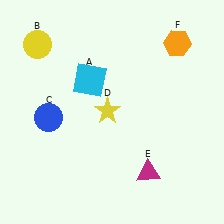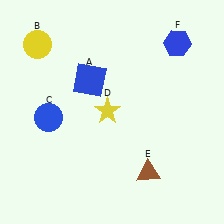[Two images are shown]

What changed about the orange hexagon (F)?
In Image 1, F is orange. In Image 2, it changed to blue.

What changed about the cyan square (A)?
In Image 1, A is cyan. In Image 2, it changed to blue.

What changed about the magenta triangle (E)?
In Image 1, E is magenta. In Image 2, it changed to brown.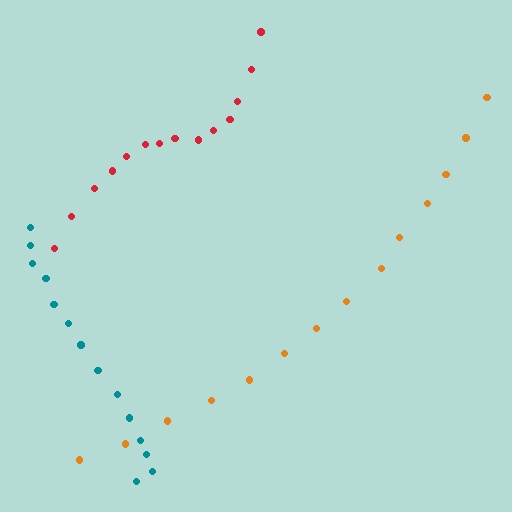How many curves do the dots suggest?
There are 3 distinct paths.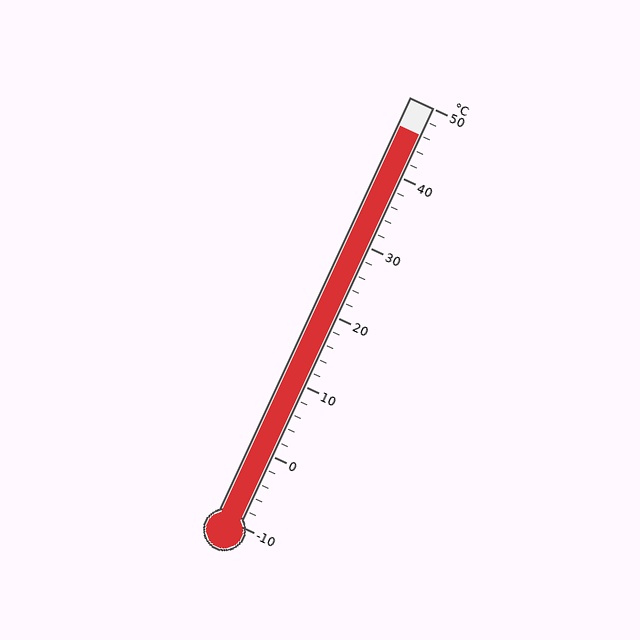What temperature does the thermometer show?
The thermometer shows approximately 46°C.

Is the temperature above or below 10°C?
The temperature is above 10°C.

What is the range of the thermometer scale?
The thermometer scale ranges from -10°C to 50°C.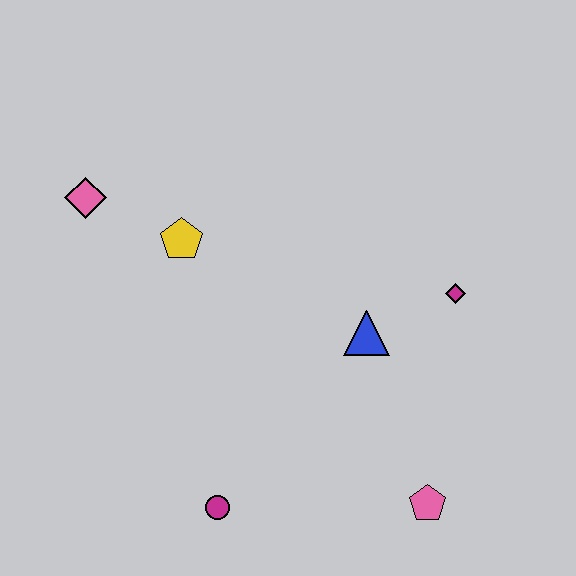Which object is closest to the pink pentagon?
The blue triangle is closest to the pink pentagon.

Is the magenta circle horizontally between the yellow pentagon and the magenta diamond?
Yes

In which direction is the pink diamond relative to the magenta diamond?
The pink diamond is to the left of the magenta diamond.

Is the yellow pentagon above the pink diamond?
No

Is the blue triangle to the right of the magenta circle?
Yes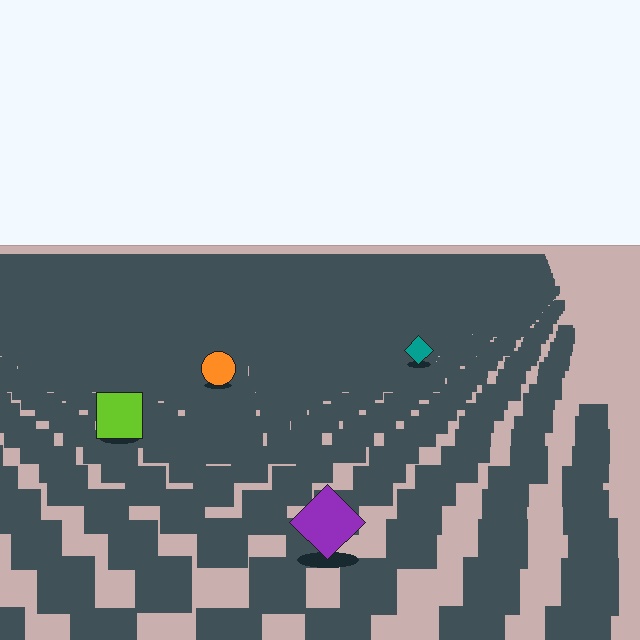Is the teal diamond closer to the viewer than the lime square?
No. The lime square is closer — you can tell from the texture gradient: the ground texture is coarser near it.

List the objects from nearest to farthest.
From nearest to farthest: the purple diamond, the lime square, the orange circle, the teal diamond.